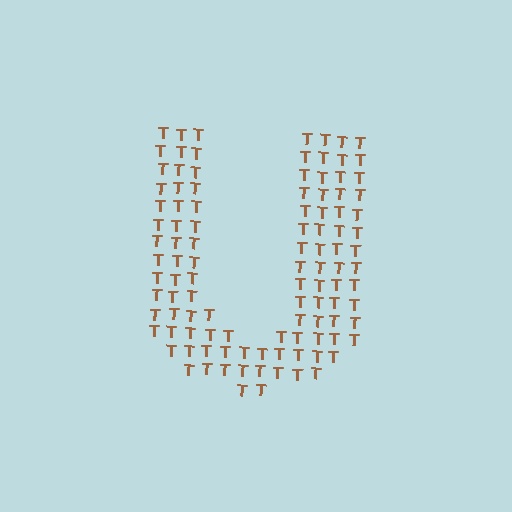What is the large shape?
The large shape is the letter U.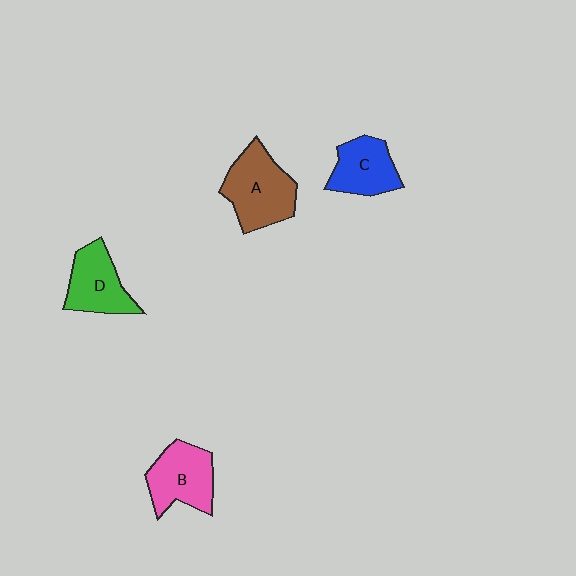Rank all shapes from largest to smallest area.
From largest to smallest: A (brown), B (pink), D (green), C (blue).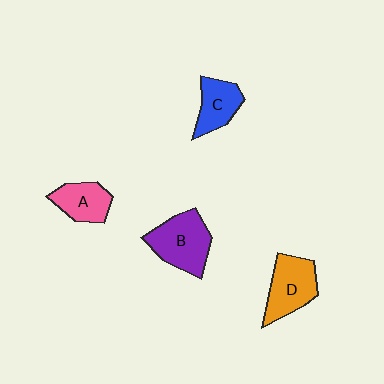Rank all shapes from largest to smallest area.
From largest to smallest: B (purple), D (orange), A (pink), C (blue).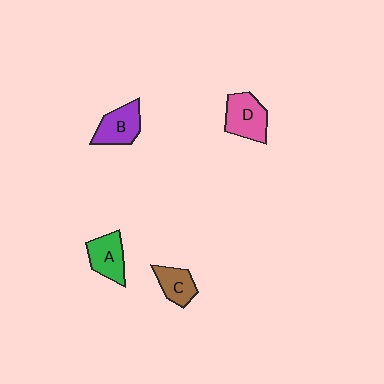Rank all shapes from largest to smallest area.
From largest to smallest: D (pink), B (purple), A (green), C (brown).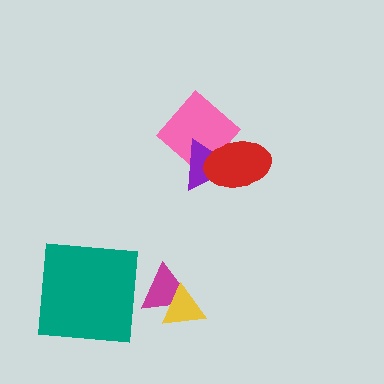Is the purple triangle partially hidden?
Yes, it is partially covered by another shape.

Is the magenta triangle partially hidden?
Yes, it is partially covered by another shape.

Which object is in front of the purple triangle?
The red ellipse is in front of the purple triangle.